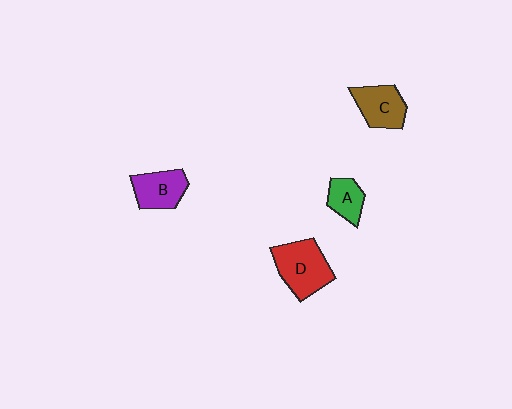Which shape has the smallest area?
Shape A (green).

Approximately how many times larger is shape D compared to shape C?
Approximately 1.3 times.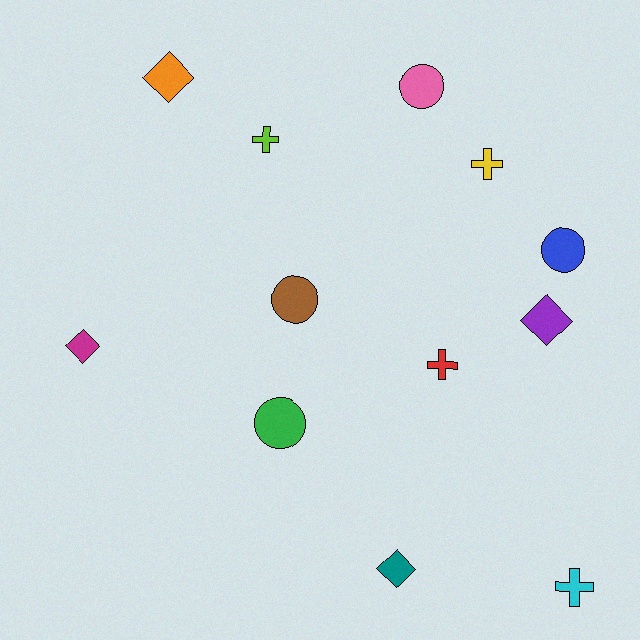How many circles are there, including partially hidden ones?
There are 4 circles.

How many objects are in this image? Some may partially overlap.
There are 12 objects.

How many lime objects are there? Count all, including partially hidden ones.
There is 1 lime object.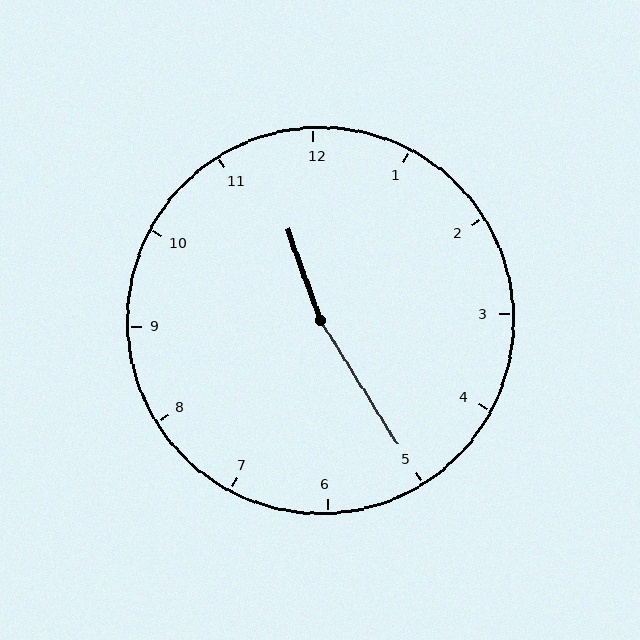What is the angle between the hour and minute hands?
Approximately 168 degrees.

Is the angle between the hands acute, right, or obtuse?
It is obtuse.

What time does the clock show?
11:25.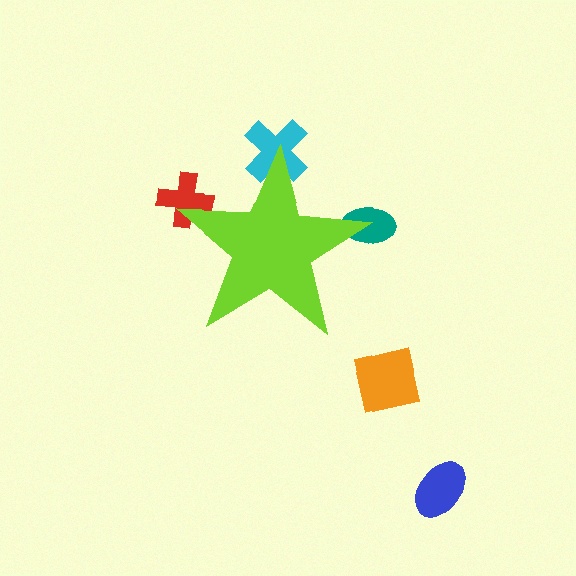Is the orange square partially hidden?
No, the orange square is fully visible.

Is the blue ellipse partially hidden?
No, the blue ellipse is fully visible.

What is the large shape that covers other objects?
A lime star.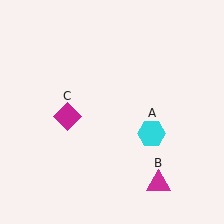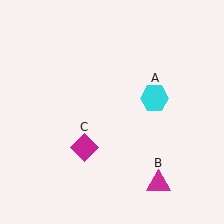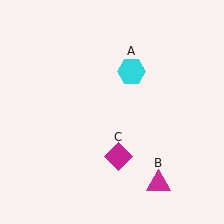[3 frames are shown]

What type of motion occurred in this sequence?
The cyan hexagon (object A), magenta diamond (object C) rotated counterclockwise around the center of the scene.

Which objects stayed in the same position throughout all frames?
Magenta triangle (object B) remained stationary.